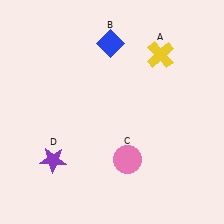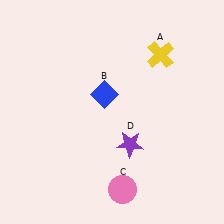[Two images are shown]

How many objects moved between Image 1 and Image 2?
3 objects moved between the two images.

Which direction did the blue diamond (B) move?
The blue diamond (B) moved down.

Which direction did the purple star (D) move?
The purple star (D) moved right.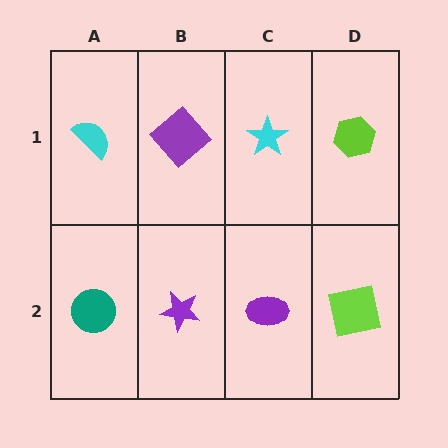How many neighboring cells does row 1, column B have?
3.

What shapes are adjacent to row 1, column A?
A teal circle (row 2, column A), a purple diamond (row 1, column B).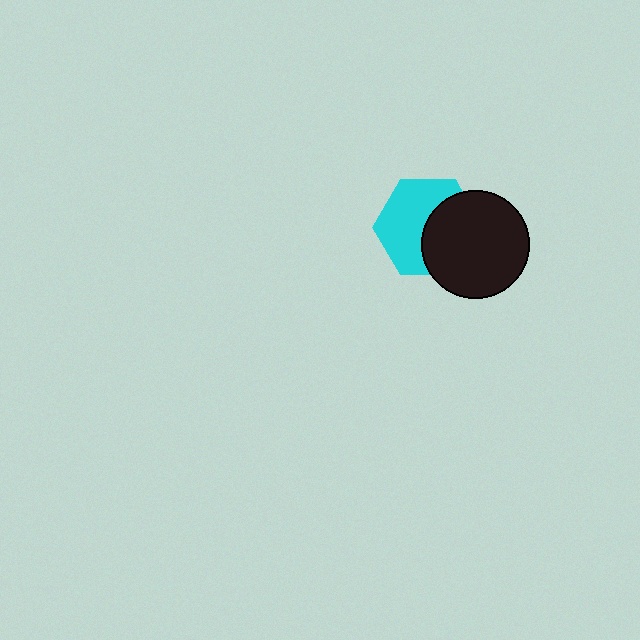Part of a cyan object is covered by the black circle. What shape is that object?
It is a hexagon.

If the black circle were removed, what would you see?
You would see the complete cyan hexagon.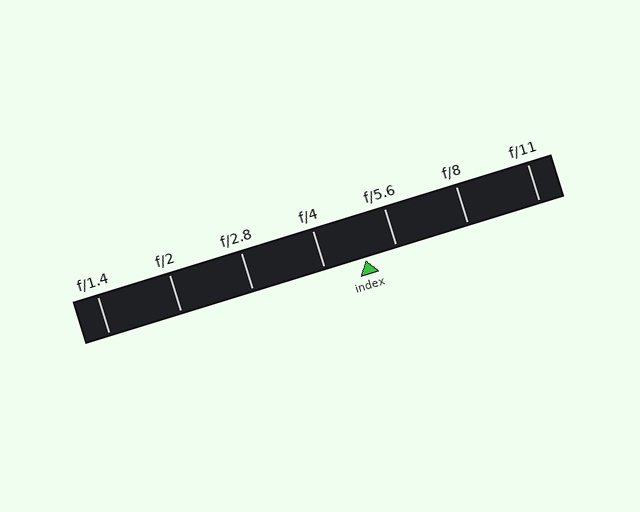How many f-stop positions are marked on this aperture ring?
There are 7 f-stop positions marked.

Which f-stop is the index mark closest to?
The index mark is closest to f/5.6.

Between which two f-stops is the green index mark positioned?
The index mark is between f/4 and f/5.6.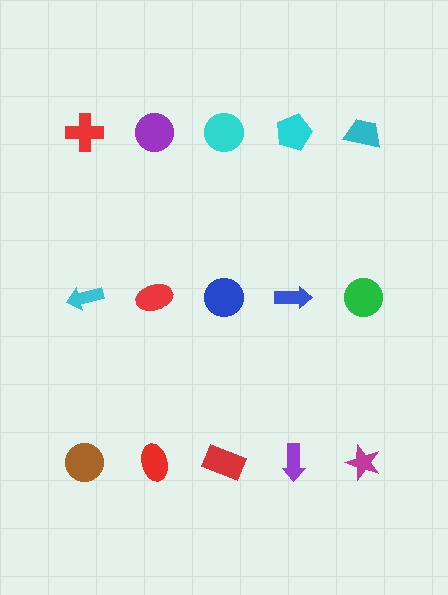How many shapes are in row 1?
5 shapes.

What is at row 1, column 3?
A cyan circle.